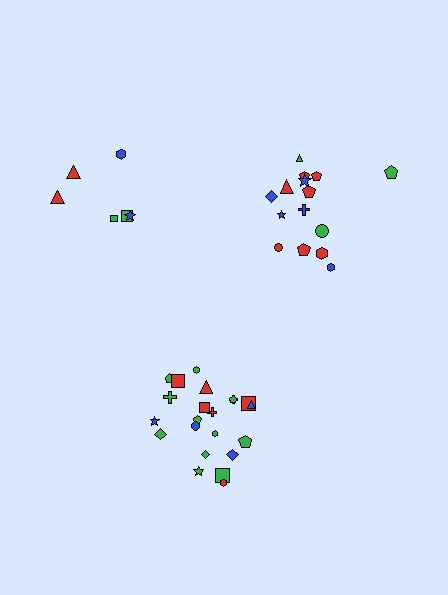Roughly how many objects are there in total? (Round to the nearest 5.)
Roughly 45 objects in total.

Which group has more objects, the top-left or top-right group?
The top-right group.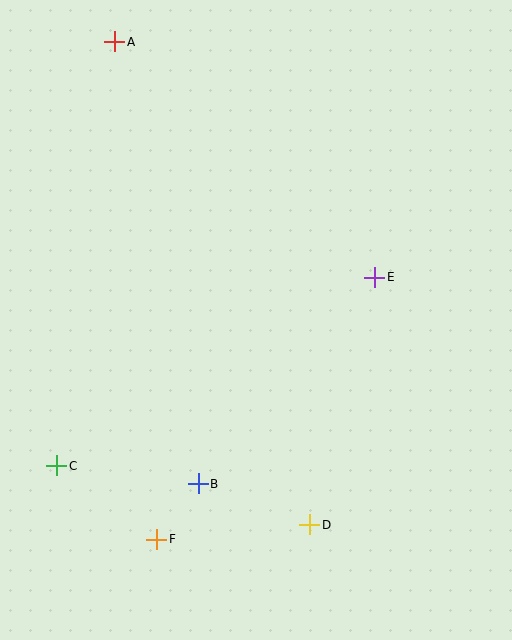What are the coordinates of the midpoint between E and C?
The midpoint between E and C is at (216, 371).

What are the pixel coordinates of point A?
Point A is at (115, 42).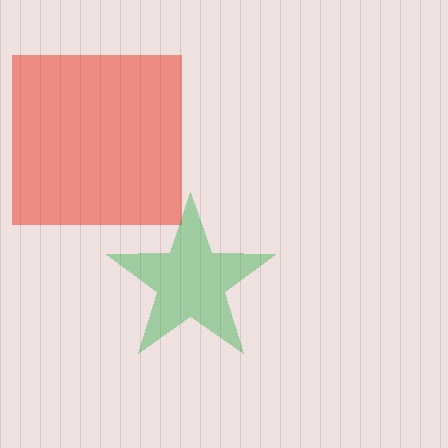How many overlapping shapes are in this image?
There are 2 overlapping shapes in the image.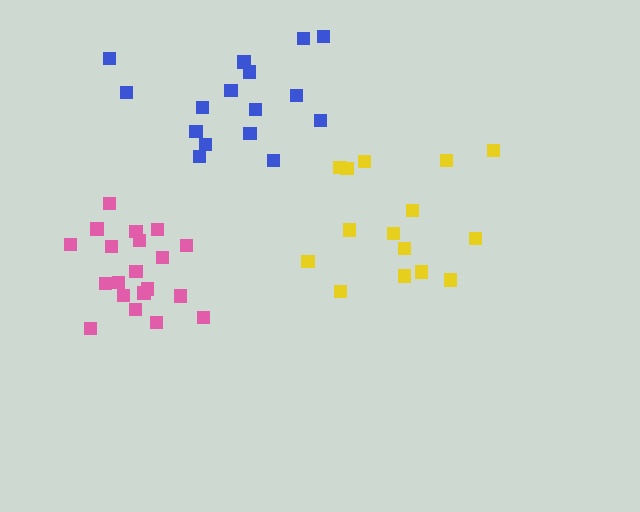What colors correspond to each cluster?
The clusters are colored: yellow, blue, pink.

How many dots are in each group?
Group 1: 15 dots, Group 2: 16 dots, Group 3: 20 dots (51 total).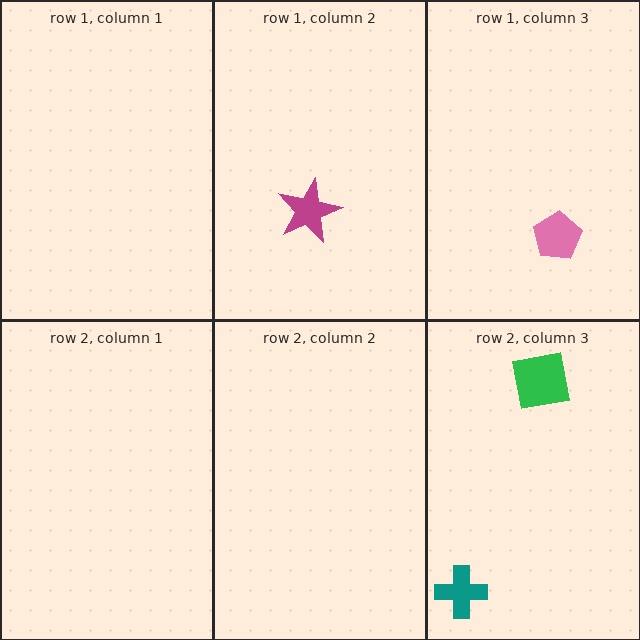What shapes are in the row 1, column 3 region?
The pink pentagon.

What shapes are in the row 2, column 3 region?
The green square, the teal cross.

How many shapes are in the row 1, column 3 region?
1.